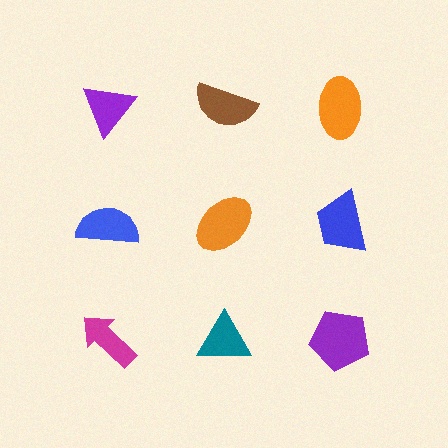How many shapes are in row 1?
3 shapes.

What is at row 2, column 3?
A blue trapezoid.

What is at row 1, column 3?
An orange ellipse.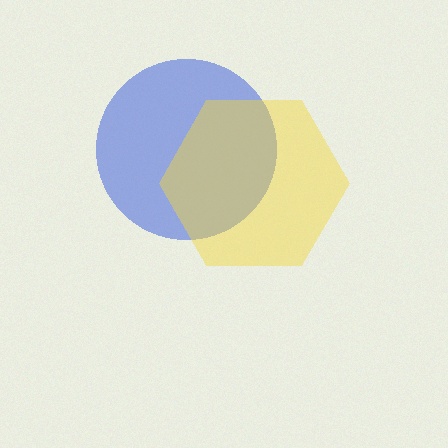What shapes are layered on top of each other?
The layered shapes are: a blue circle, a yellow hexagon.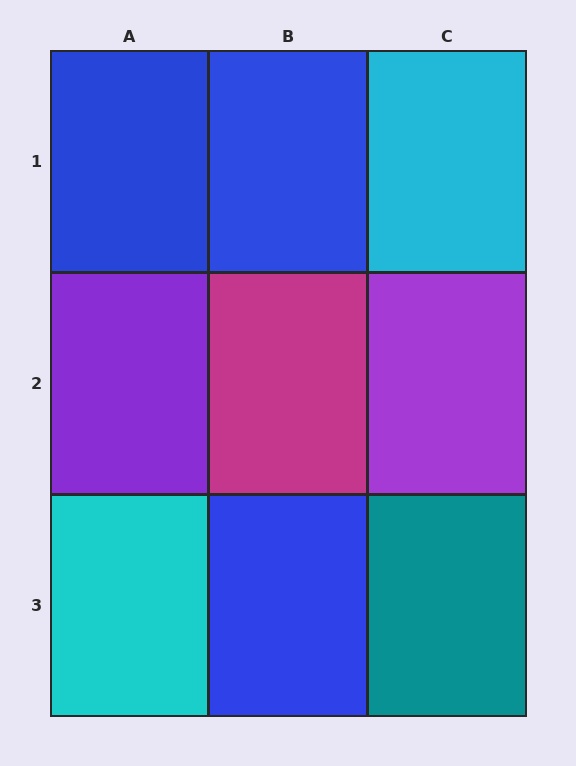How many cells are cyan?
2 cells are cyan.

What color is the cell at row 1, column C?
Cyan.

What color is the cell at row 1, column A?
Blue.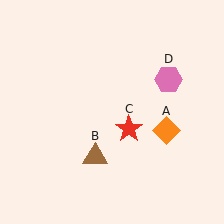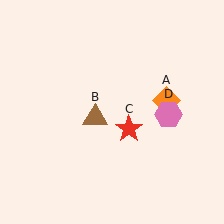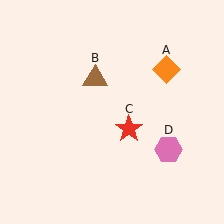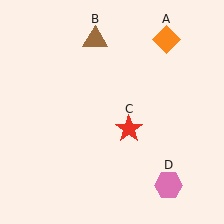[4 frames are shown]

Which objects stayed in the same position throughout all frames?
Red star (object C) remained stationary.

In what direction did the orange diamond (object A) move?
The orange diamond (object A) moved up.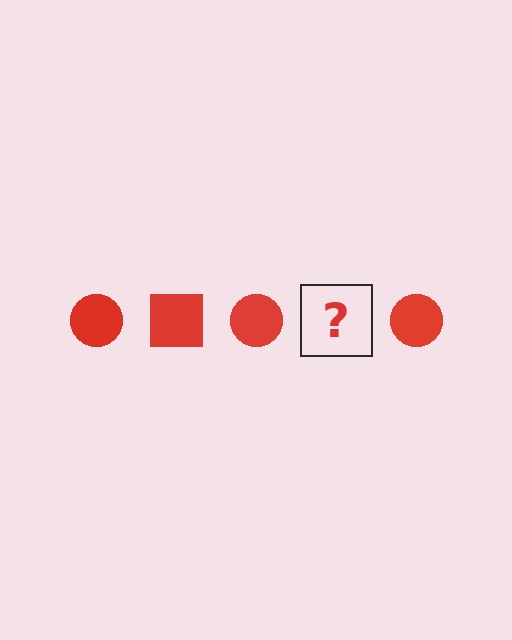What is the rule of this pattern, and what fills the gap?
The rule is that the pattern cycles through circle, square shapes in red. The gap should be filled with a red square.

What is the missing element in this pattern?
The missing element is a red square.